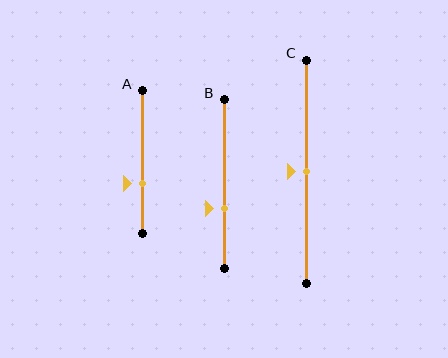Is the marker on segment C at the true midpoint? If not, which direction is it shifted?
Yes, the marker on segment C is at the true midpoint.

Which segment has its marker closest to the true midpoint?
Segment C has its marker closest to the true midpoint.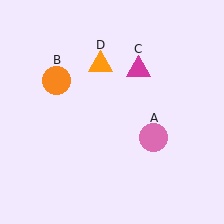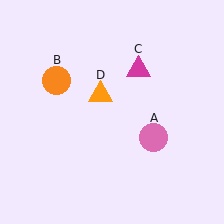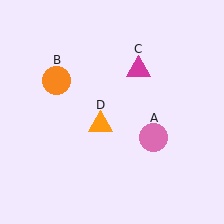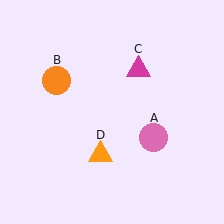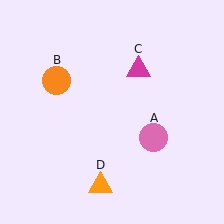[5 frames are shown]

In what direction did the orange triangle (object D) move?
The orange triangle (object D) moved down.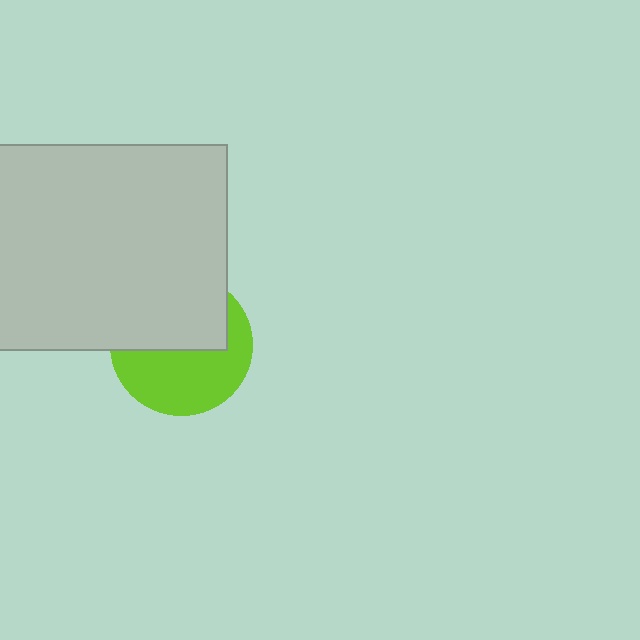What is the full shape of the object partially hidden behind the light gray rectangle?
The partially hidden object is a lime circle.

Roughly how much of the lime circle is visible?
About half of it is visible (roughly 51%).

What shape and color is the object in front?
The object in front is a light gray rectangle.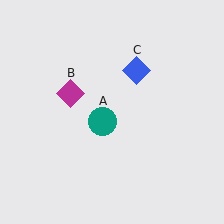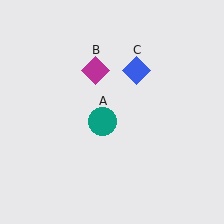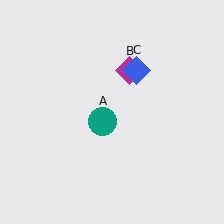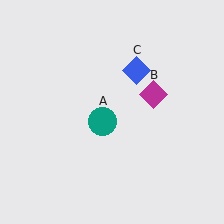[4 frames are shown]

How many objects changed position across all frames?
1 object changed position: magenta diamond (object B).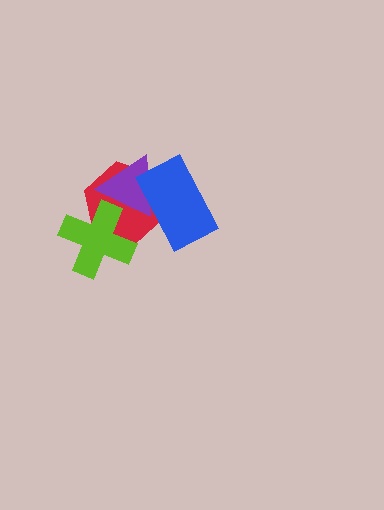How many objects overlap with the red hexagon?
3 objects overlap with the red hexagon.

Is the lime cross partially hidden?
No, no other shape covers it.